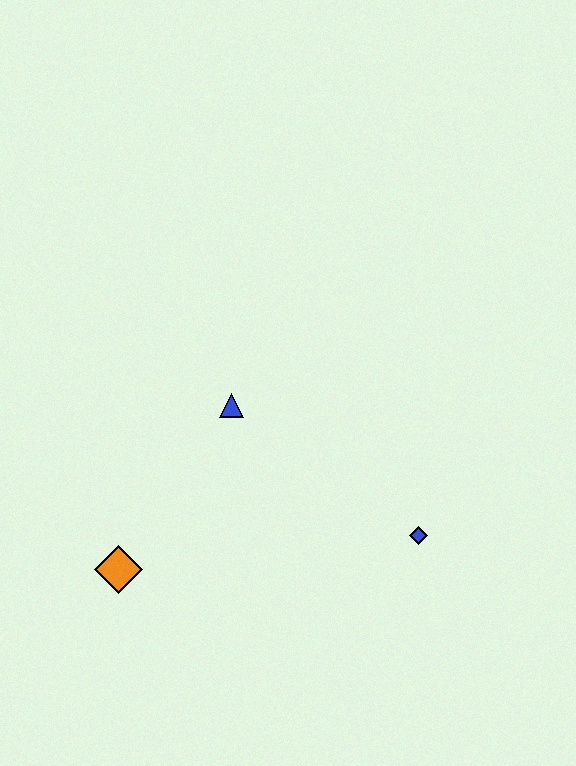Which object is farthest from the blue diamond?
The orange diamond is farthest from the blue diamond.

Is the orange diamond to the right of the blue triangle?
No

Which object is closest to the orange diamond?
The blue triangle is closest to the orange diamond.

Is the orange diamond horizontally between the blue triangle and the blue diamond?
No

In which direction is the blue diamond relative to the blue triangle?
The blue diamond is to the right of the blue triangle.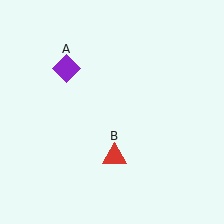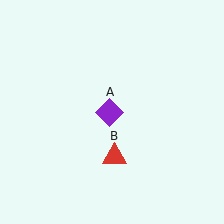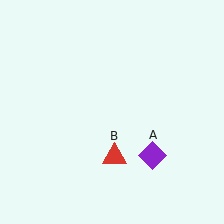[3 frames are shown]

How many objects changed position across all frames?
1 object changed position: purple diamond (object A).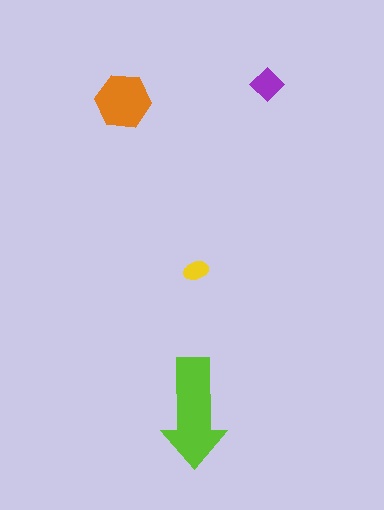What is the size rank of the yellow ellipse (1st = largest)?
4th.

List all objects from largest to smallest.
The lime arrow, the orange hexagon, the purple diamond, the yellow ellipse.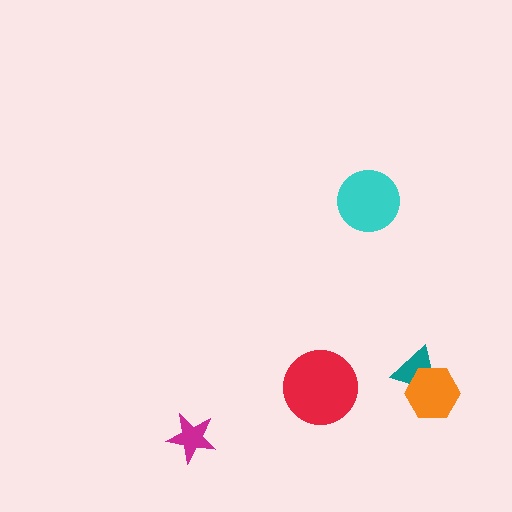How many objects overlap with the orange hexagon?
1 object overlaps with the orange hexagon.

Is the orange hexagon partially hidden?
No, no other shape covers it.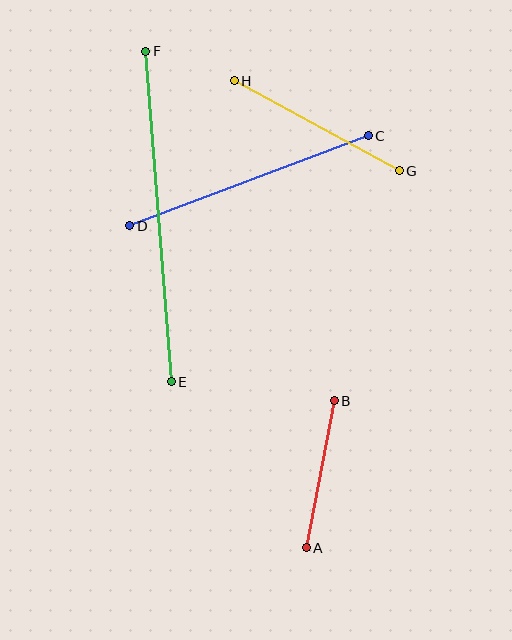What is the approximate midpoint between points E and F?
The midpoint is at approximately (159, 216) pixels.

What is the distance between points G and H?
The distance is approximately 188 pixels.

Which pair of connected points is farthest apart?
Points E and F are farthest apart.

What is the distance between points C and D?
The distance is approximately 255 pixels.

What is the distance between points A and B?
The distance is approximately 150 pixels.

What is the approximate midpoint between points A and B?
The midpoint is at approximately (320, 474) pixels.